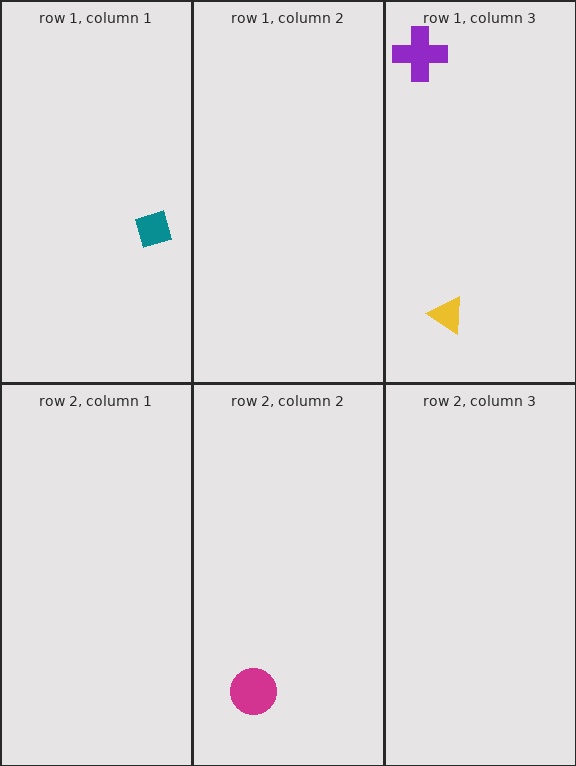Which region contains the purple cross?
The row 1, column 3 region.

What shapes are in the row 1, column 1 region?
The teal diamond.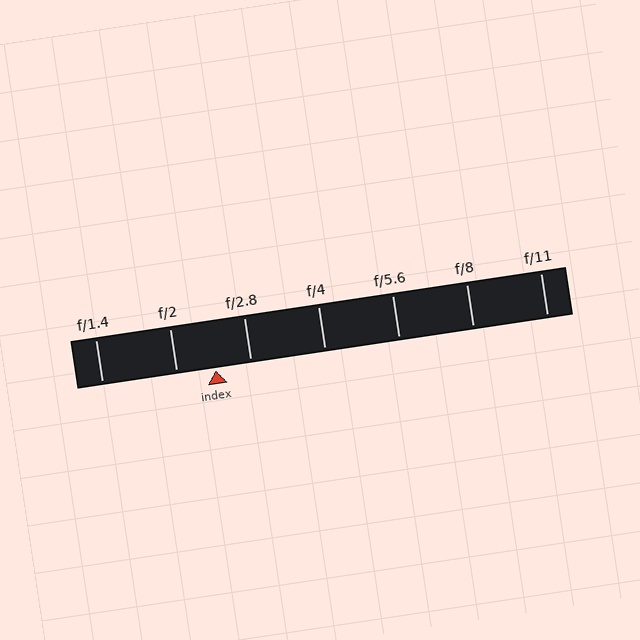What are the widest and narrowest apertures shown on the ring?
The widest aperture shown is f/1.4 and the narrowest is f/11.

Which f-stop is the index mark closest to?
The index mark is closest to f/2.8.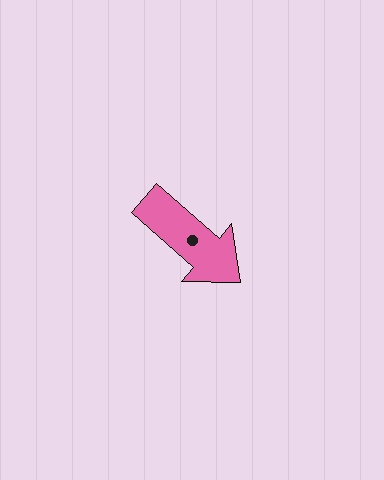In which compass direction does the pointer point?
Southeast.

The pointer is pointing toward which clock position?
Roughly 4 o'clock.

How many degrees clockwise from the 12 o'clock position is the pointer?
Approximately 131 degrees.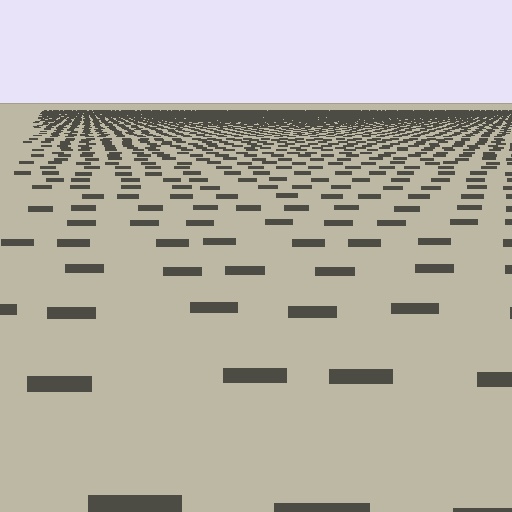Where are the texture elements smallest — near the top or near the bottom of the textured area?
Near the top.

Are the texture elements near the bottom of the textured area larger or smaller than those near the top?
Larger. Near the bottom, elements are closer to the viewer and appear at a bigger on-screen size.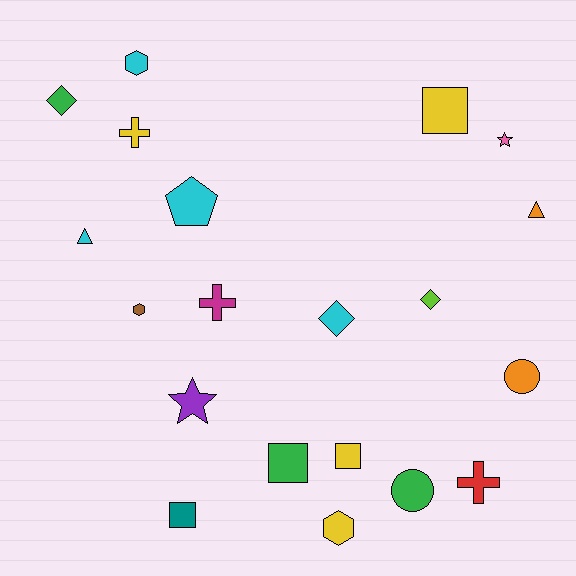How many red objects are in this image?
There is 1 red object.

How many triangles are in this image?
There are 2 triangles.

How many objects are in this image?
There are 20 objects.